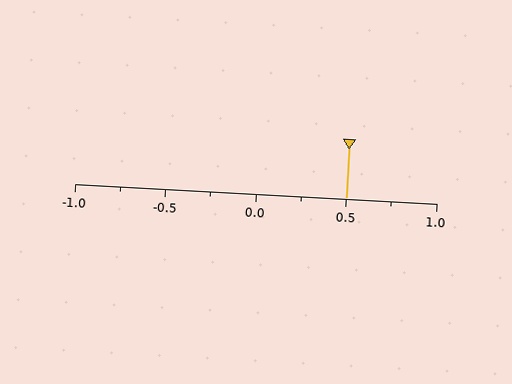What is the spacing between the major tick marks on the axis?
The major ticks are spaced 0.5 apart.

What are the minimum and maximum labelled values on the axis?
The axis runs from -1.0 to 1.0.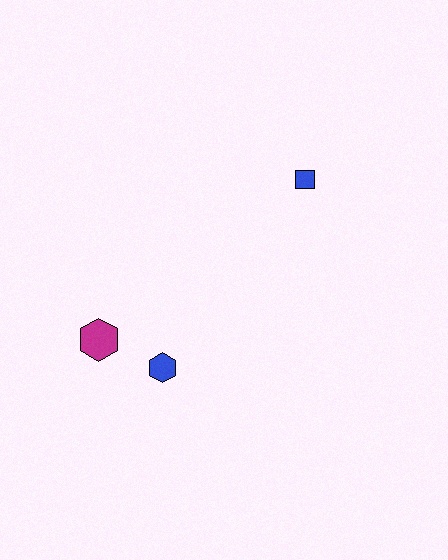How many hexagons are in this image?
There are 2 hexagons.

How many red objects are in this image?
There are no red objects.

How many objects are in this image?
There are 3 objects.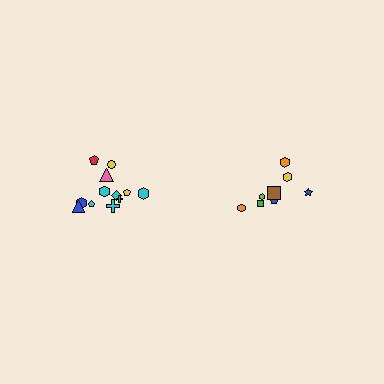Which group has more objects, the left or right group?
The left group.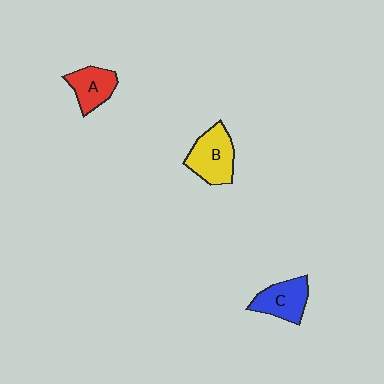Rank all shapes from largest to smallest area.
From largest to smallest: B (yellow), C (blue), A (red).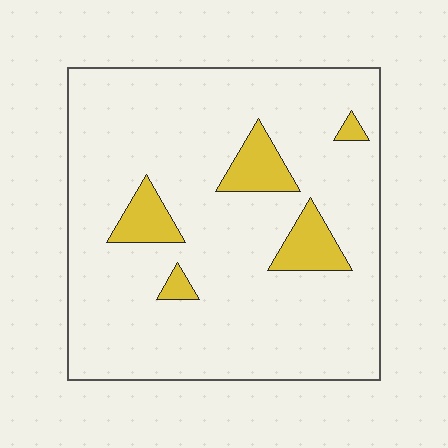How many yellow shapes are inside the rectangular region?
5.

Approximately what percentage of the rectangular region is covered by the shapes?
Approximately 10%.